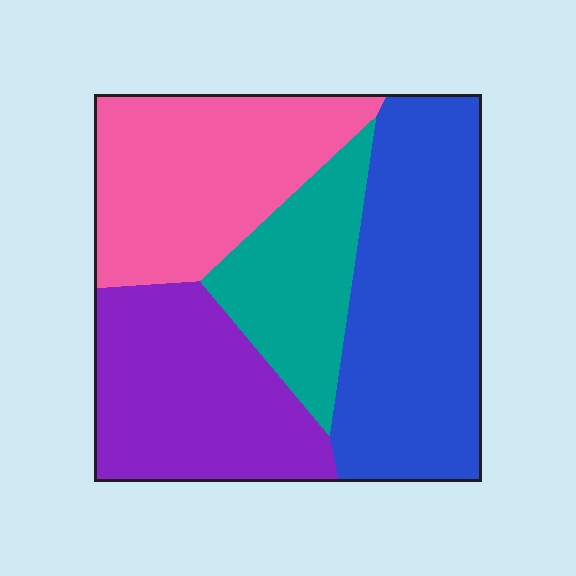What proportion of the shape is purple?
Purple takes up about one quarter (1/4) of the shape.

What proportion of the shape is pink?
Pink takes up about one quarter (1/4) of the shape.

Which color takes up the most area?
Blue, at roughly 35%.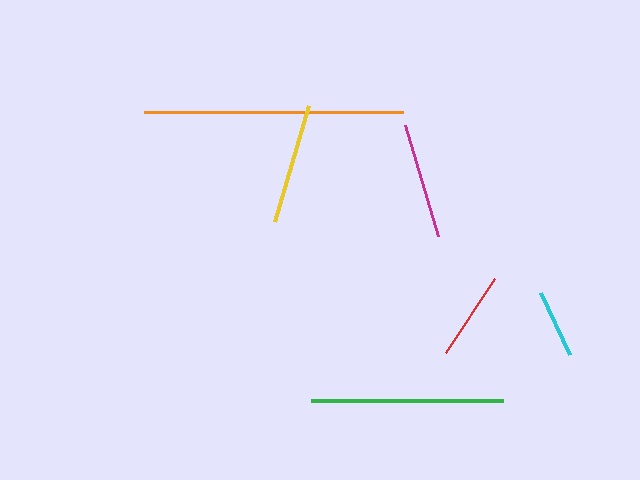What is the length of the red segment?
The red segment is approximately 88 pixels long.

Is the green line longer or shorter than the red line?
The green line is longer than the red line.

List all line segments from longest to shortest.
From longest to shortest: orange, green, yellow, magenta, red, cyan.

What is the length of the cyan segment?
The cyan segment is approximately 69 pixels long.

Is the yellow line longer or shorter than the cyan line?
The yellow line is longer than the cyan line.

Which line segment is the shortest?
The cyan line is the shortest at approximately 69 pixels.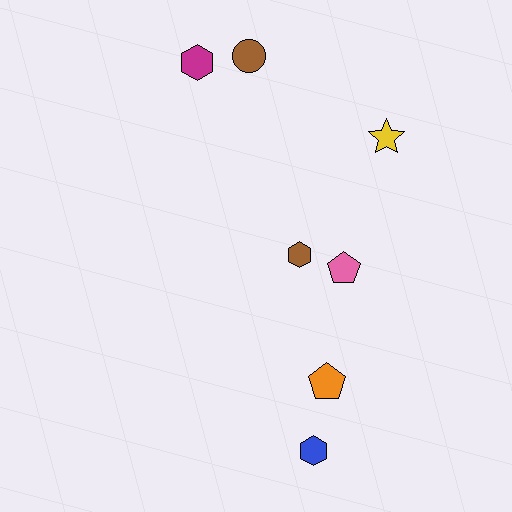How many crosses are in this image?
There are no crosses.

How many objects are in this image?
There are 7 objects.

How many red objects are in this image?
There are no red objects.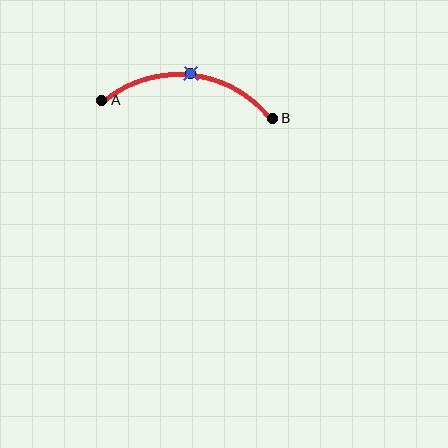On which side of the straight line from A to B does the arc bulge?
The arc bulges above the straight line connecting A and B.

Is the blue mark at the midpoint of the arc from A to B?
Yes. The blue mark lies on the arc at equal arc-length from both A and B — it is the arc midpoint.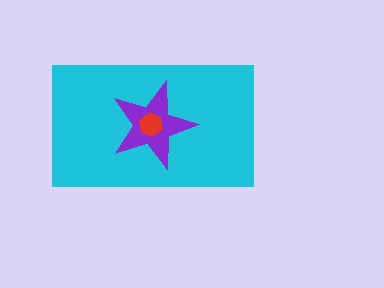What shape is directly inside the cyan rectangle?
The purple star.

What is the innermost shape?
The red hexagon.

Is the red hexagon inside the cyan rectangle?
Yes.